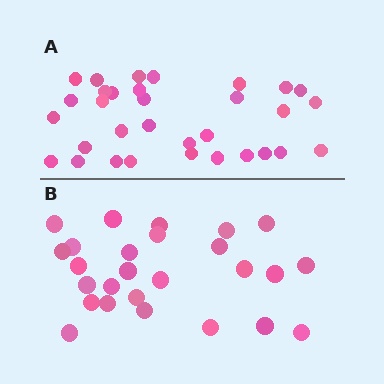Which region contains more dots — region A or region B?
Region A (the top region) has more dots.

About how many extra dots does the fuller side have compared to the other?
Region A has about 6 more dots than region B.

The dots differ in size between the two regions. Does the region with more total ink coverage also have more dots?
No. Region B has more total ink coverage because its dots are larger, but region A actually contains more individual dots. Total area can be misleading — the number of items is what matters here.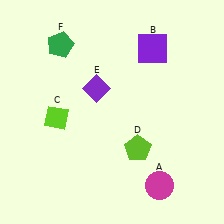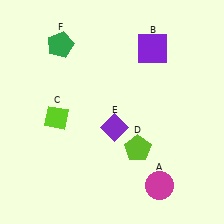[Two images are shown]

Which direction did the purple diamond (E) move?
The purple diamond (E) moved down.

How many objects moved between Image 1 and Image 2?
1 object moved between the two images.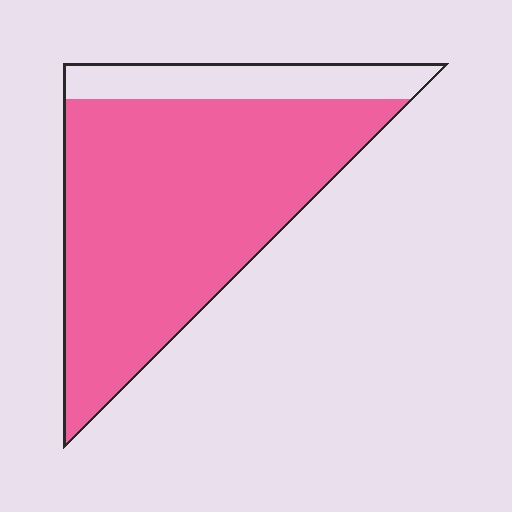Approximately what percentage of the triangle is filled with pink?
Approximately 80%.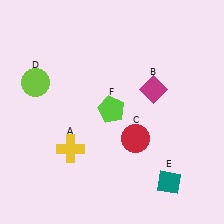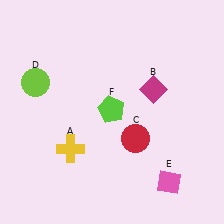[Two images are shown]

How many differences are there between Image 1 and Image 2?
There is 1 difference between the two images.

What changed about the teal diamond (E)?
In Image 1, E is teal. In Image 2, it changed to pink.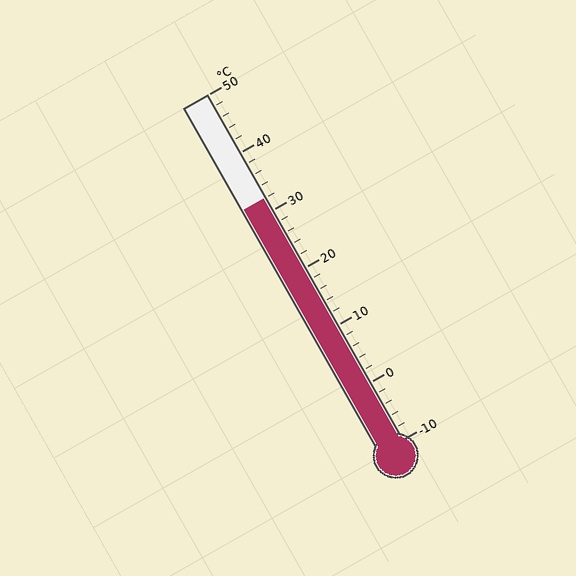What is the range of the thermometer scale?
The thermometer scale ranges from -10°C to 50°C.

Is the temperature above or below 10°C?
The temperature is above 10°C.